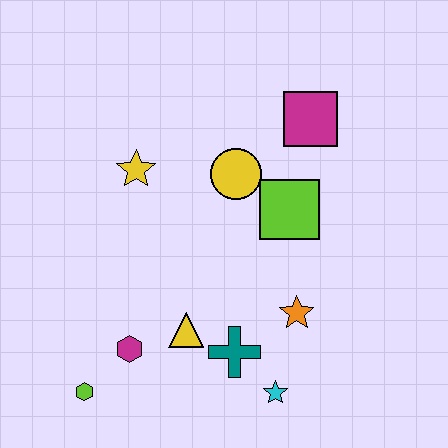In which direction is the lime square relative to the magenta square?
The lime square is below the magenta square.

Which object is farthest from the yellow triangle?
The magenta square is farthest from the yellow triangle.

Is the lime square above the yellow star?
No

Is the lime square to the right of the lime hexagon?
Yes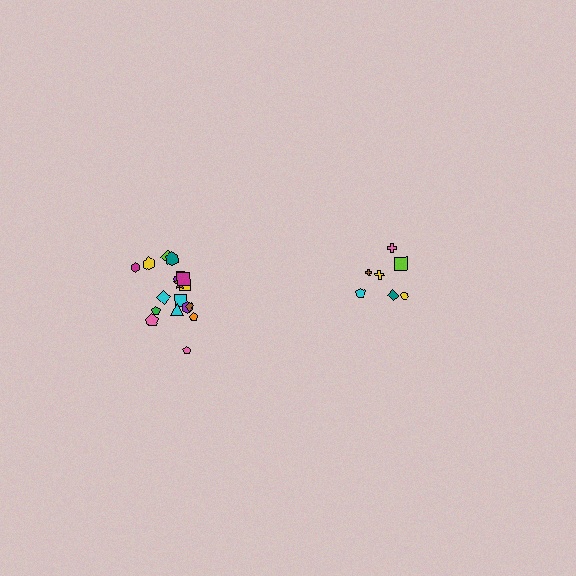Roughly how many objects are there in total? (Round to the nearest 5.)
Roughly 25 objects in total.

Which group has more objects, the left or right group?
The left group.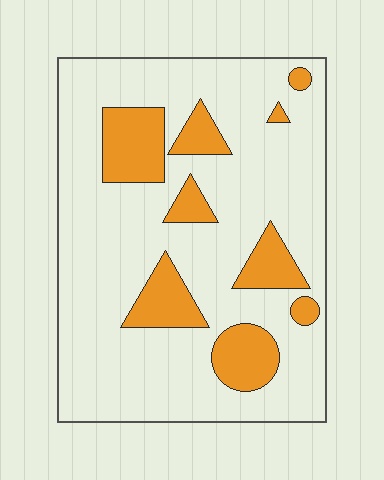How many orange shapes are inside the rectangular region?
9.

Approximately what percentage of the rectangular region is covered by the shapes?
Approximately 20%.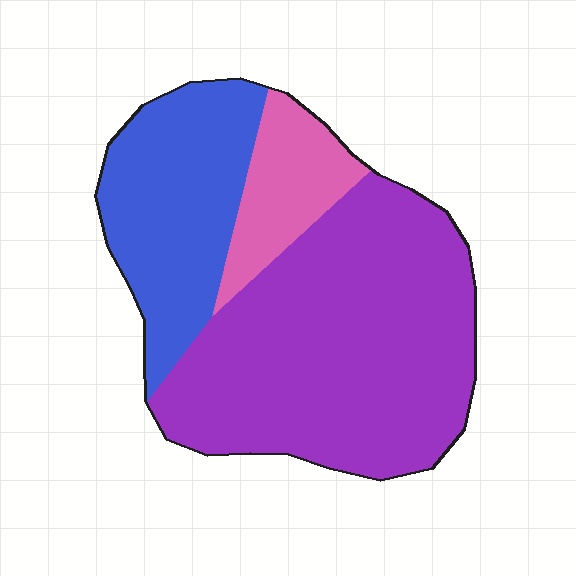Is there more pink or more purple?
Purple.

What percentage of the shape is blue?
Blue takes up about one quarter (1/4) of the shape.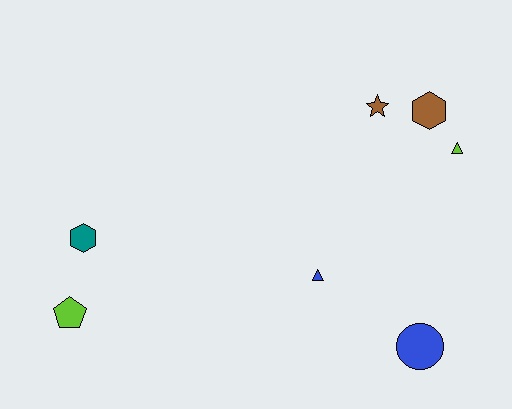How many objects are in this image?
There are 7 objects.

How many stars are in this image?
There is 1 star.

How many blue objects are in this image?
There are 2 blue objects.